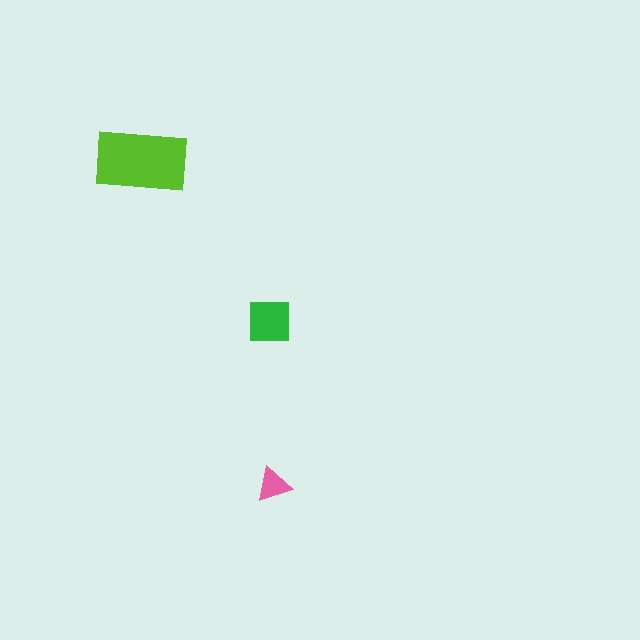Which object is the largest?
The lime rectangle.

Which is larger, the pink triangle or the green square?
The green square.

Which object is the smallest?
The pink triangle.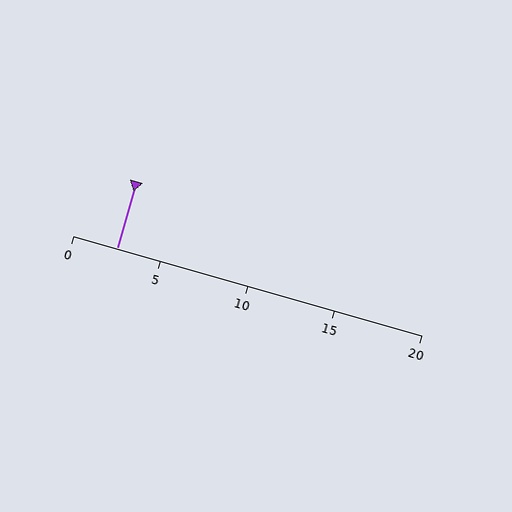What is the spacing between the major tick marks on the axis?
The major ticks are spaced 5 apart.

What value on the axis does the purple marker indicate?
The marker indicates approximately 2.5.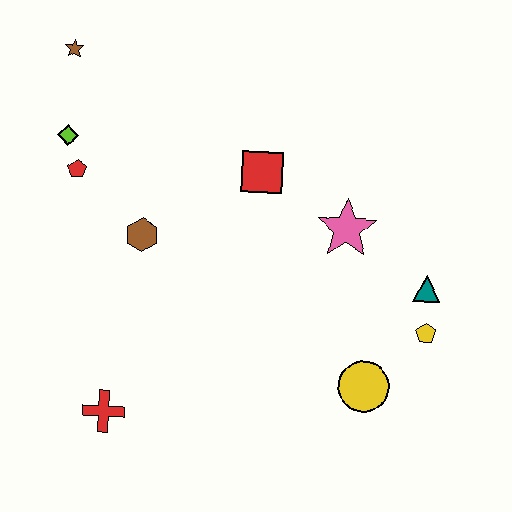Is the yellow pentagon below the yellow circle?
No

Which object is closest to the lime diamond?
The red pentagon is closest to the lime diamond.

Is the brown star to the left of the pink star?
Yes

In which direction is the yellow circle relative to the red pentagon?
The yellow circle is to the right of the red pentagon.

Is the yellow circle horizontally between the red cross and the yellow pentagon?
Yes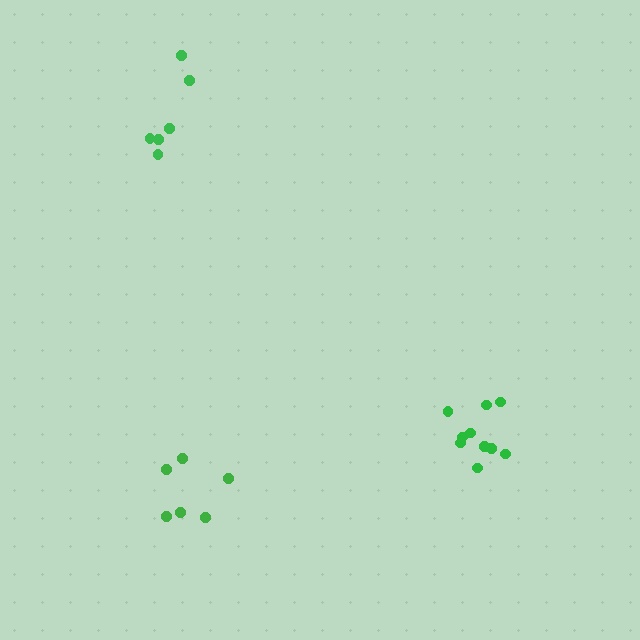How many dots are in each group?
Group 1: 6 dots, Group 2: 10 dots, Group 3: 6 dots (22 total).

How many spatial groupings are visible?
There are 3 spatial groupings.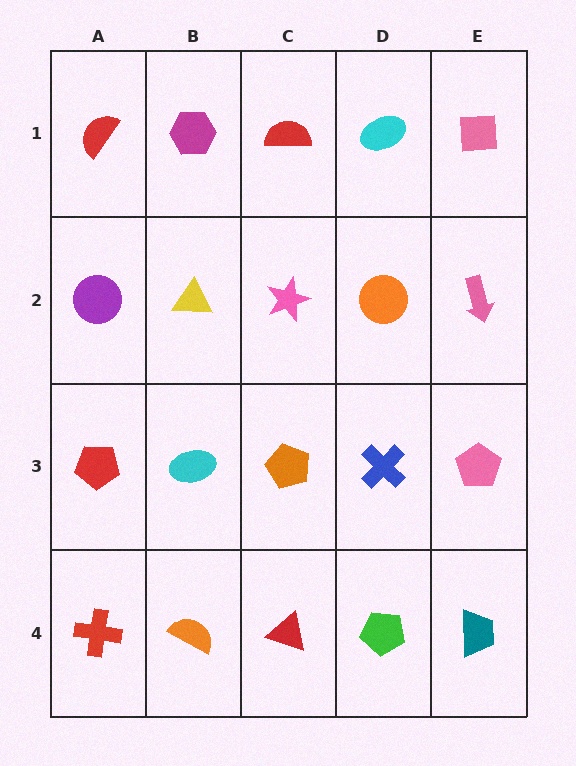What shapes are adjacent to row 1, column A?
A purple circle (row 2, column A), a magenta hexagon (row 1, column B).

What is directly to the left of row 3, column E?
A blue cross.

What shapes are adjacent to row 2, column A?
A red semicircle (row 1, column A), a red pentagon (row 3, column A), a yellow triangle (row 2, column B).